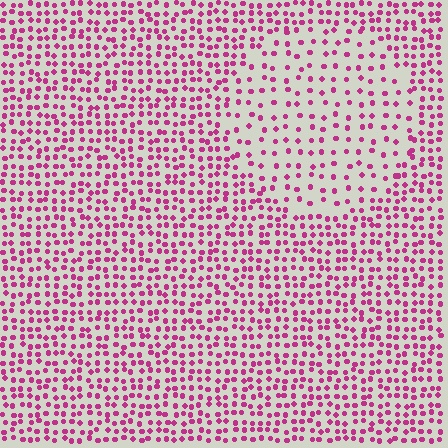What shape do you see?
I see a circle.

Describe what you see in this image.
The image contains small magenta elements arranged at two different densities. A circle-shaped region is visible where the elements are less densely packed than the surrounding area.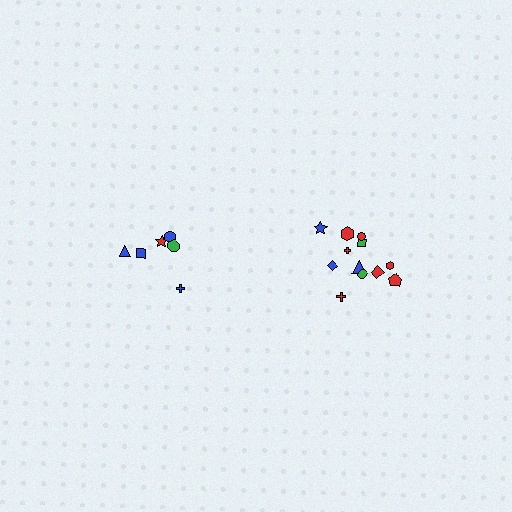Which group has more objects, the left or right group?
The right group.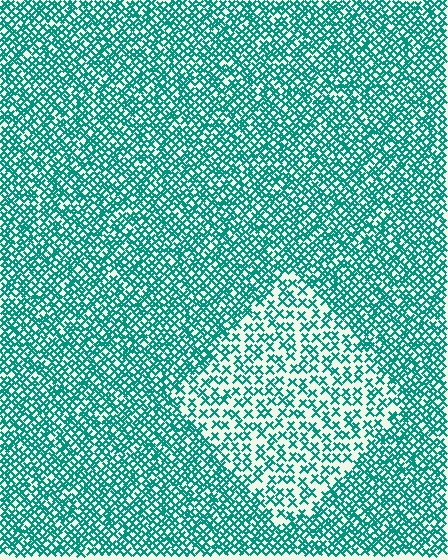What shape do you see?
I see a diamond.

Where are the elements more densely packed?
The elements are more densely packed outside the diamond boundary.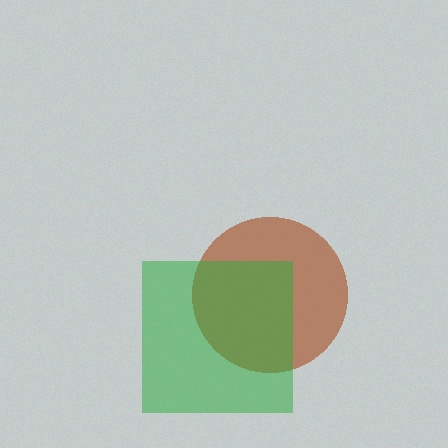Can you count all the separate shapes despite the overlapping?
Yes, there are 2 separate shapes.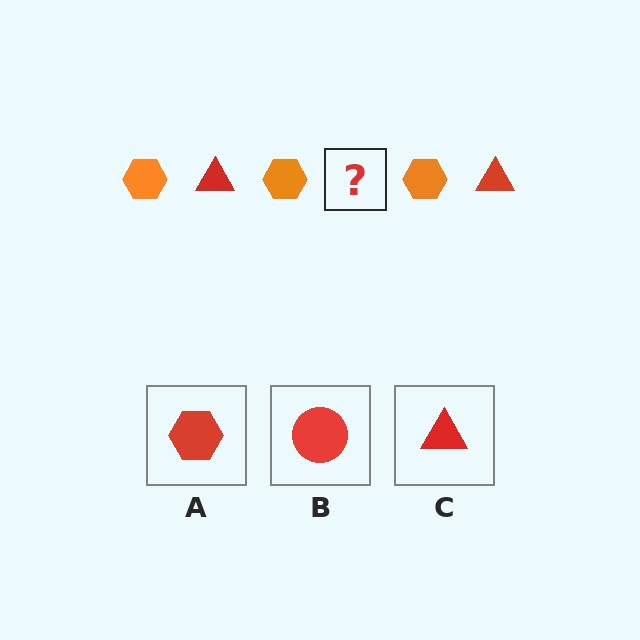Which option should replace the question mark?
Option C.